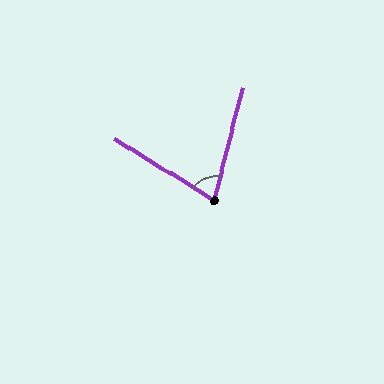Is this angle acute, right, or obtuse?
It is acute.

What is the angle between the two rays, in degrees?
Approximately 73 degrees.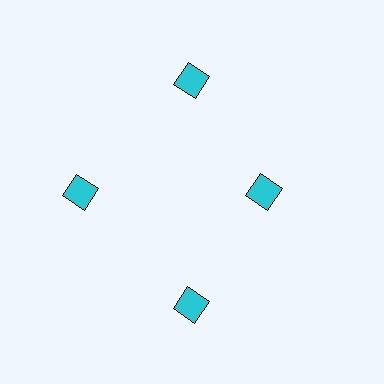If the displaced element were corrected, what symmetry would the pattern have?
It would have 4-fold rotational symmetry — the pattern would map onto itself every 90 degrees.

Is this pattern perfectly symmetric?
No. The 4 cyan squares are arranged in a ring, but one element near the 3 o'clock position is pulled inward toward the center, breaking the 4-fold rotational symmetry.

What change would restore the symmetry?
The symmetry would be restored by moving it outward, back onto the ring so that all 4 squares sit at equal angles and equal distance from the center.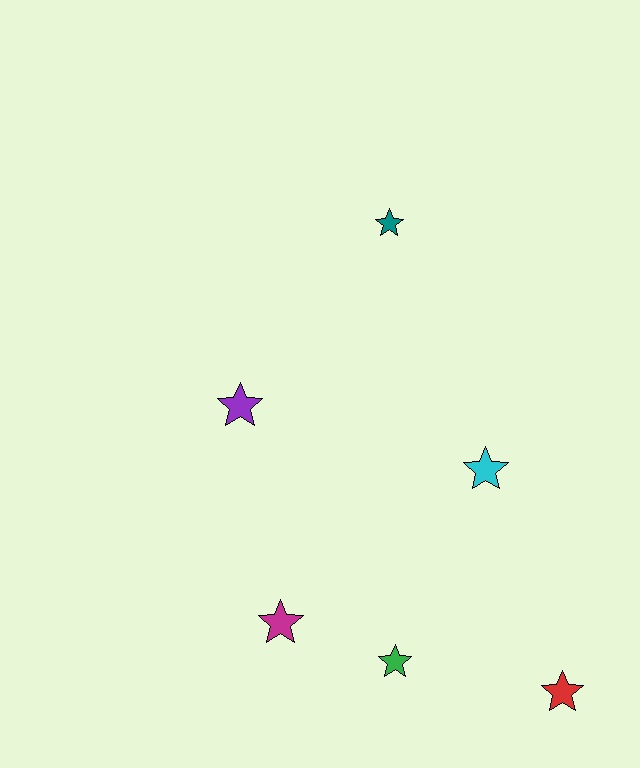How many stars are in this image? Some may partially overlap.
There are 6 stars.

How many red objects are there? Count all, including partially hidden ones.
There is 1 red object.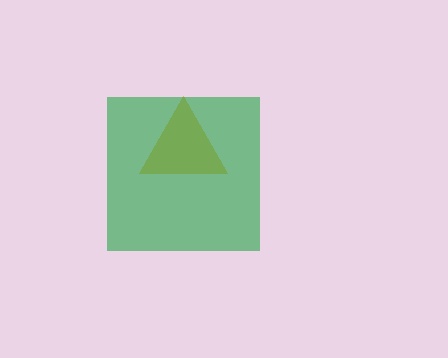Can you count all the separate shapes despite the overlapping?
Yes, there are 2 separate shapes.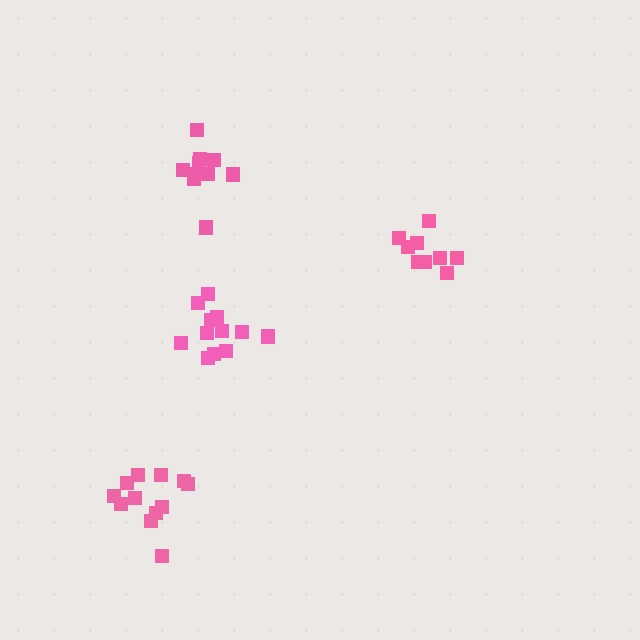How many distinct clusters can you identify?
There are 4 distinct clusters.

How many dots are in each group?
Group 1: 10 dots, Group 2: 9 dots, Group 3: 12 dots, Group 4: 12 dots (43 total).